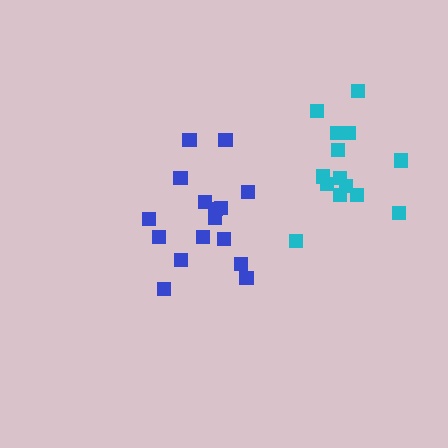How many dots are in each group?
Group 1: 16 dots, Group 2: 14 dots (30 total).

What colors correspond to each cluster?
The clusters are colored: blue, cyan.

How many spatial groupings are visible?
There are 2 spatial groupings.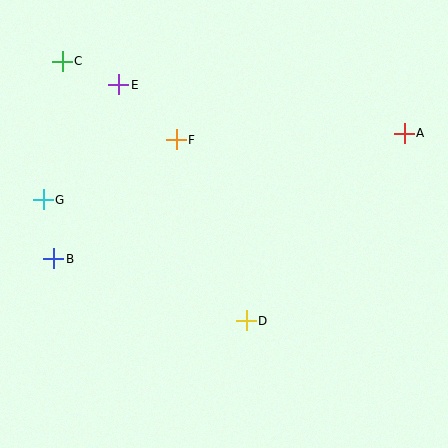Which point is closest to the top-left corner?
Point C is closest to the top-left corner.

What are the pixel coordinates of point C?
Point C is at (62, 61).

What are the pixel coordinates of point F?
Point F is at (176, 140).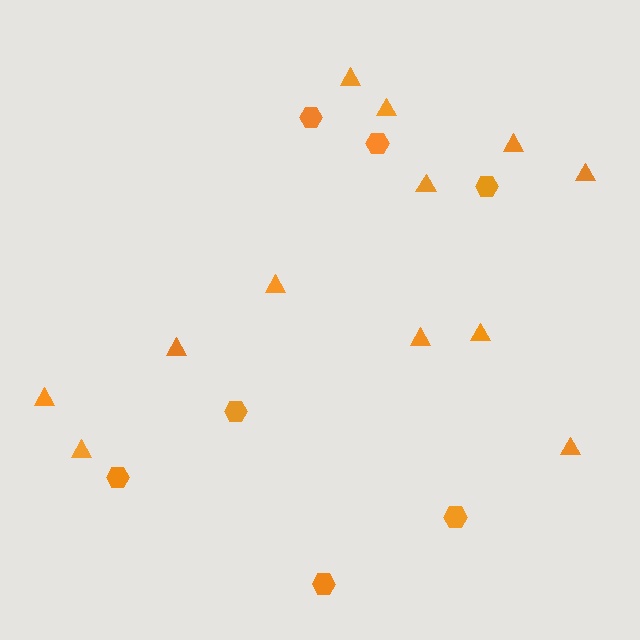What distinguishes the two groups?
There are 2 groups: one group of hexagons (7) and one group of triangles (12).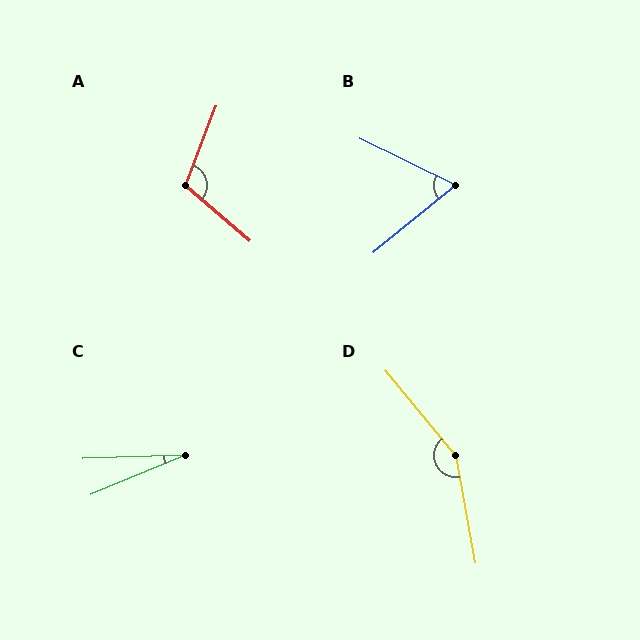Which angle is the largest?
D, at approximately 151 degrees.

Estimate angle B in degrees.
Approximately 65 degrees.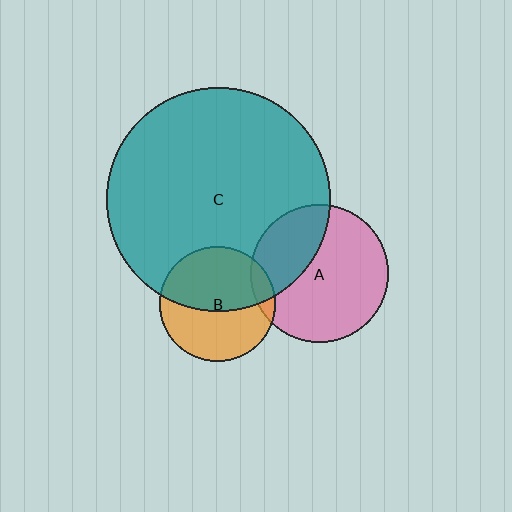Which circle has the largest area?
Circle C (teal).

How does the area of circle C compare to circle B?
Approximately 3.8 times.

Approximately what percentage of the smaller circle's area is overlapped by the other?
Approximately 55%.